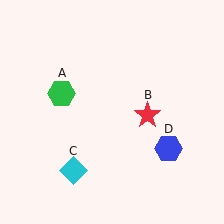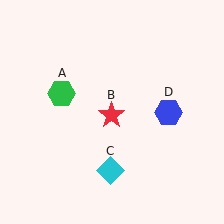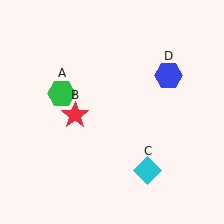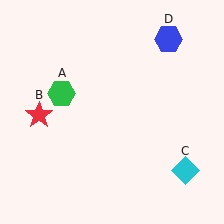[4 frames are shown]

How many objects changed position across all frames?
3 objects changed position: red star (object B), cyan diamond (object C), blue hexagon (object D).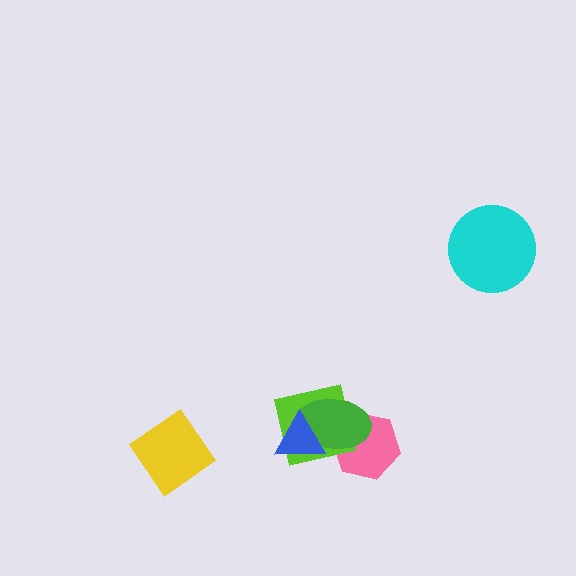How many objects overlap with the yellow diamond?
0 objects overlap with the yellow diamond.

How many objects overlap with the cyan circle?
0 objects overlap with the cyan circle.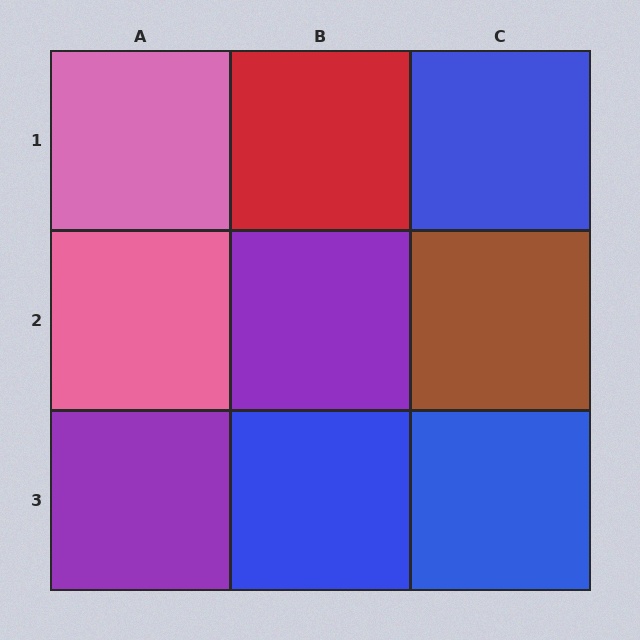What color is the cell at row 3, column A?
Purple.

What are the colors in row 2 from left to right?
Pink, purple, brown.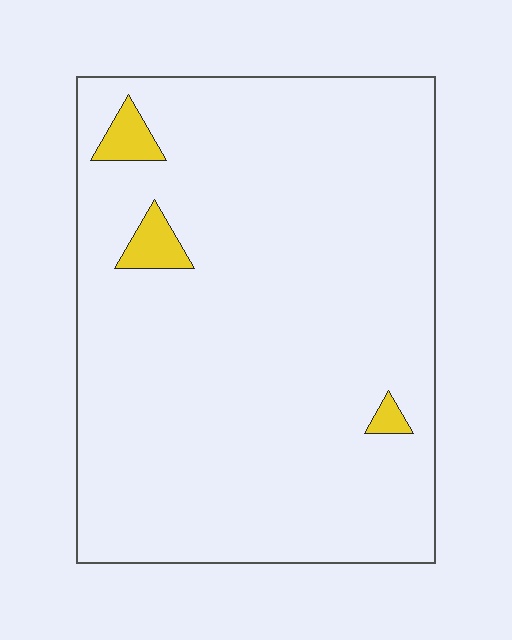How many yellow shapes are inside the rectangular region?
3.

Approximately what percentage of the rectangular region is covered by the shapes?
Approximately 5%.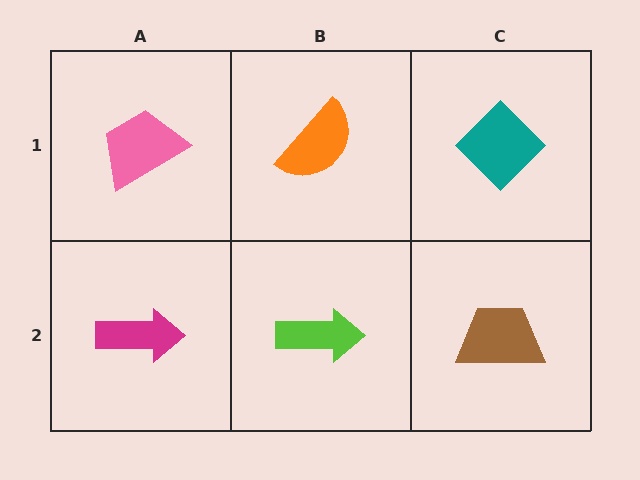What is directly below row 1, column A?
A magenta arrow.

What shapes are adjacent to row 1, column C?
A brown trapezoid (row 2, column C), an orange semicircle (row 1, column B).